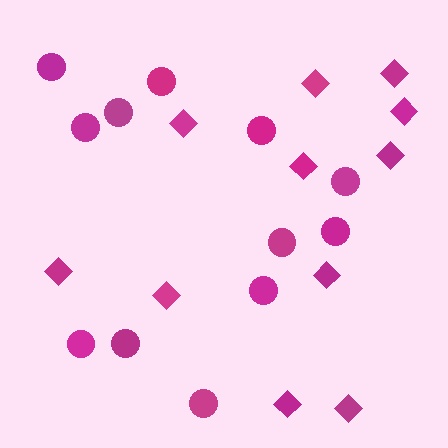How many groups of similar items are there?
There are 2 groups: one group of circles (12) and one group of diamonds (11).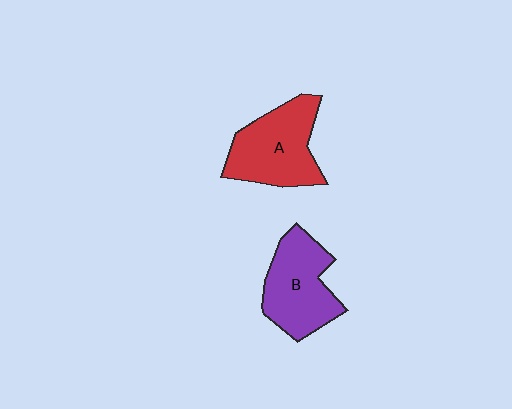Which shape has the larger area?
Shape A (red).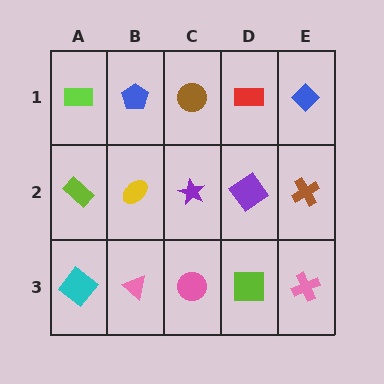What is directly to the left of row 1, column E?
A red rectangle.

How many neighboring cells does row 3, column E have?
2.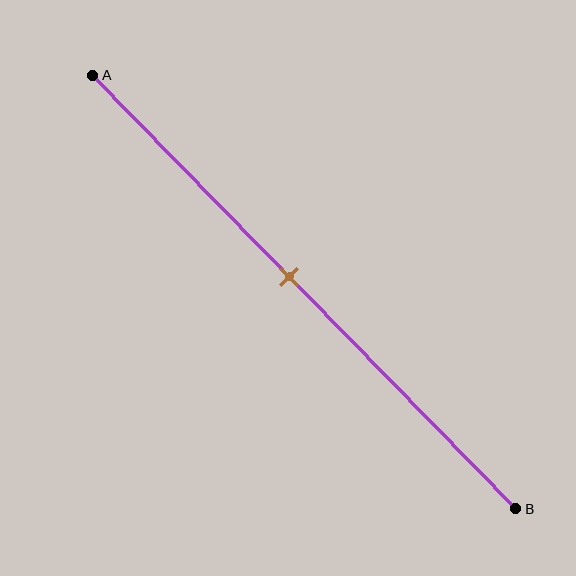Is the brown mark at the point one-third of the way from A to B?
No, the mark is at about 45% from A, not at the 33% one-third point.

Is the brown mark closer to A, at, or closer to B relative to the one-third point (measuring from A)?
The brown mark is closer to point B than the one-third point of segment AB.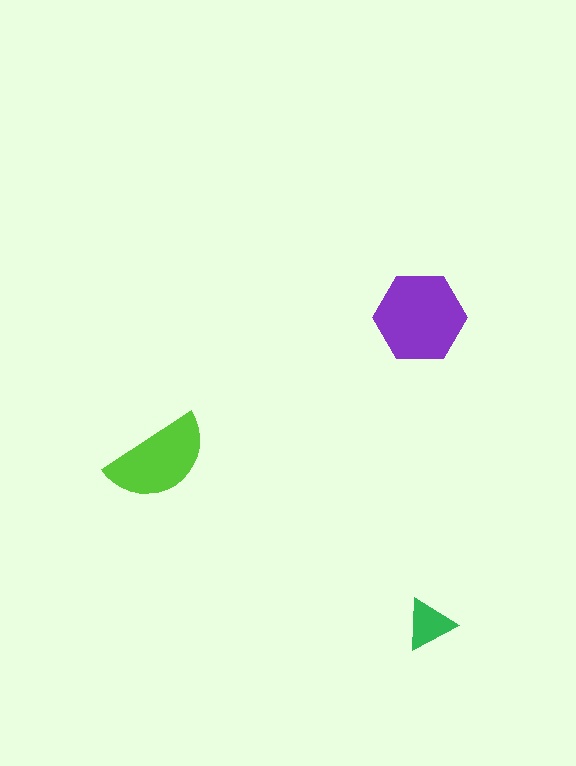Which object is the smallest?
The green triangle.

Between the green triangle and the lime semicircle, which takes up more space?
The lime semicircle.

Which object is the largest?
The purple hexagon.